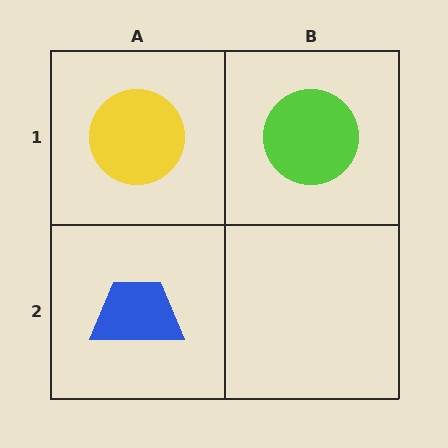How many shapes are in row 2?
1 shape.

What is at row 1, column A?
A yellow circle.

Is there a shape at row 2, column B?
No, that cell is empty.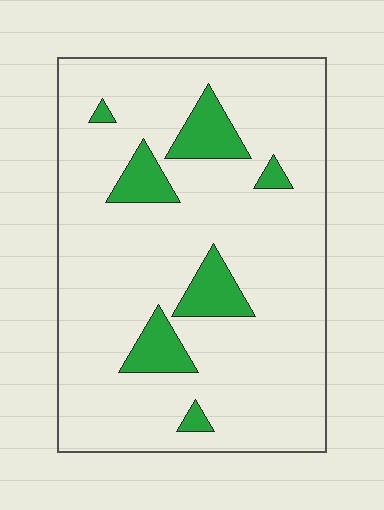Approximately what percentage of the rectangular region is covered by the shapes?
Approximately 15%.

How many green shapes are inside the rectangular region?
7.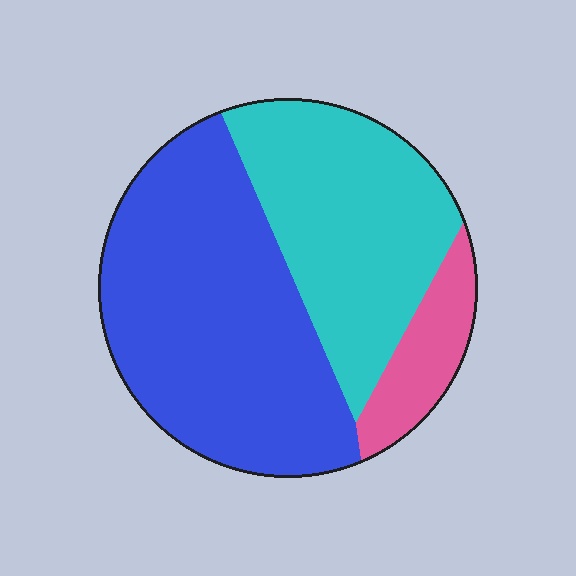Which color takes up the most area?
Blue, at roughly 55%.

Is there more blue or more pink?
Blue.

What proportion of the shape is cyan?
Cyan takes up between a third and a half of the shape.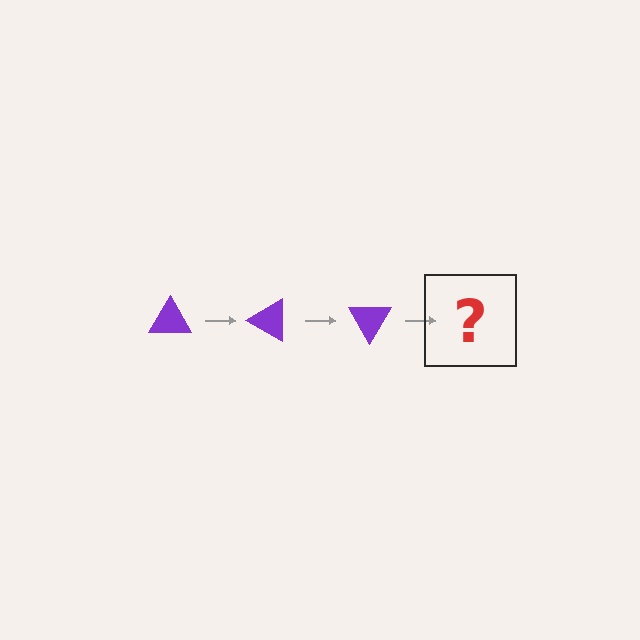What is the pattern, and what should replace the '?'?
The pattern is that the triangle rotates 30 degrees each step. The '?' should be a purple triangle rotated 90 degrees.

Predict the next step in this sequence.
The next step is a purple triangle rotated 90 degrees.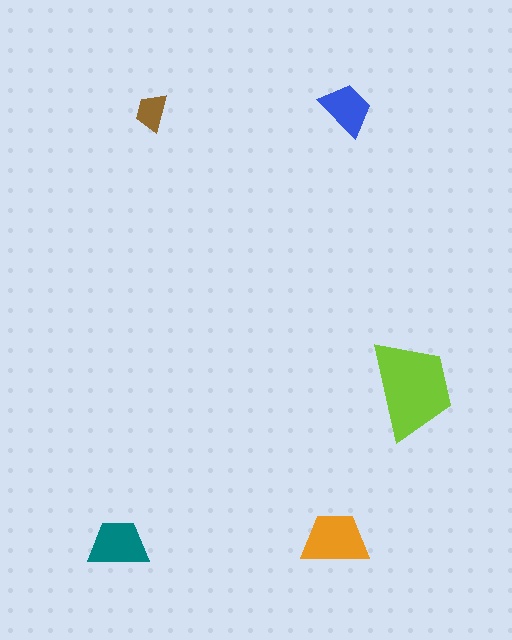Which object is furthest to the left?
The teal trapezoid is leftmost.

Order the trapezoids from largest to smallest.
the lime one, the orange one, the teal one, the blue one, the brown one.